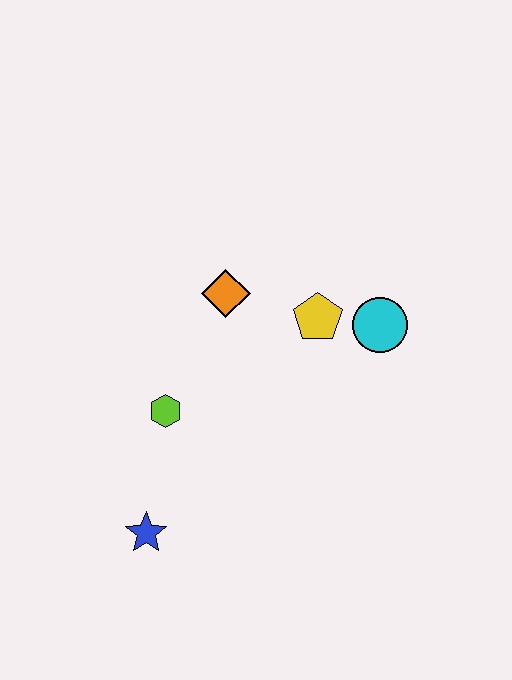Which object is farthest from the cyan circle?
The blue star is farthest from the cyan circle.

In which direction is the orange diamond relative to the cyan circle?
The orange diamond is to the left of the cyan circle.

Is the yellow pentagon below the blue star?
No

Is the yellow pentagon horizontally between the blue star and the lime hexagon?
No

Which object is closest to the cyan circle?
The yellow pentagon is closest to the cyan circle.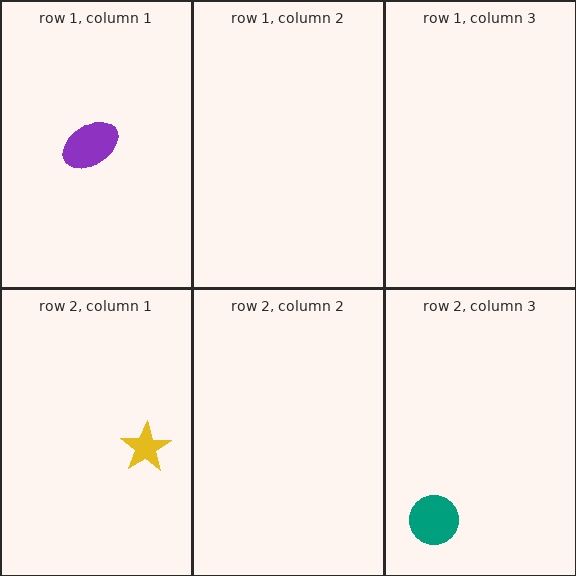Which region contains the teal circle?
The row 2, column 3 region.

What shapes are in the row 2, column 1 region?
The yellow star.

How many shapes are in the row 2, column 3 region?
1.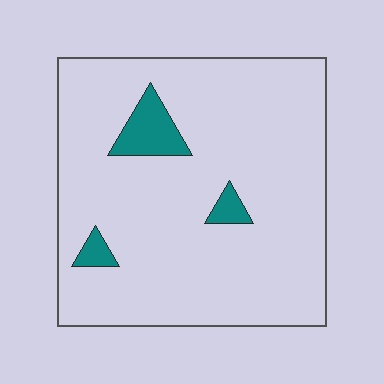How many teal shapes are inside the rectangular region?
3.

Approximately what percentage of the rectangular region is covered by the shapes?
Approximately 5%.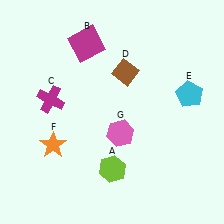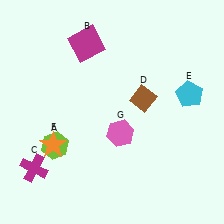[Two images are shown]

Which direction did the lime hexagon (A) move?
The lime hexagon (A) moved left.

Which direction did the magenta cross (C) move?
The magenta cross (C) moved down.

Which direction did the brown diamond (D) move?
The brown diamond (D) moved down.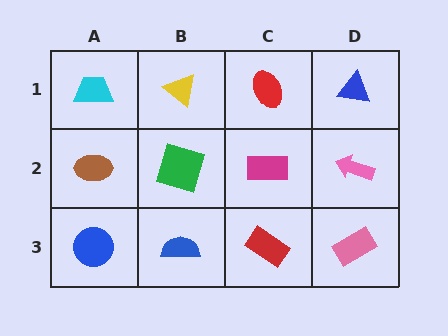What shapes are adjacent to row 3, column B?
A green square (row 2, column B), a blue circle (row 3, column A), a red rectangle (row 3, column C).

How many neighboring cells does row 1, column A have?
2.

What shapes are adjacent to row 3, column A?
A brown ellipse (row 2, column A), a blue semicircle (row 3, column B).